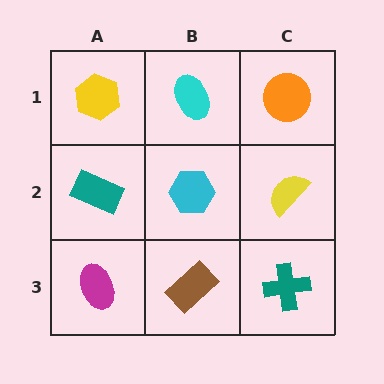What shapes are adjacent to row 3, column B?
A cyan hexagon (row 2, column B), a magenta ellipse (row 3, column A), a teal cross (row 3, column C).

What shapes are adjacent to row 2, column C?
An orange circle (row 1, column C), a teal cross (row 3, column C), a cyan hexagon (row 2, column B).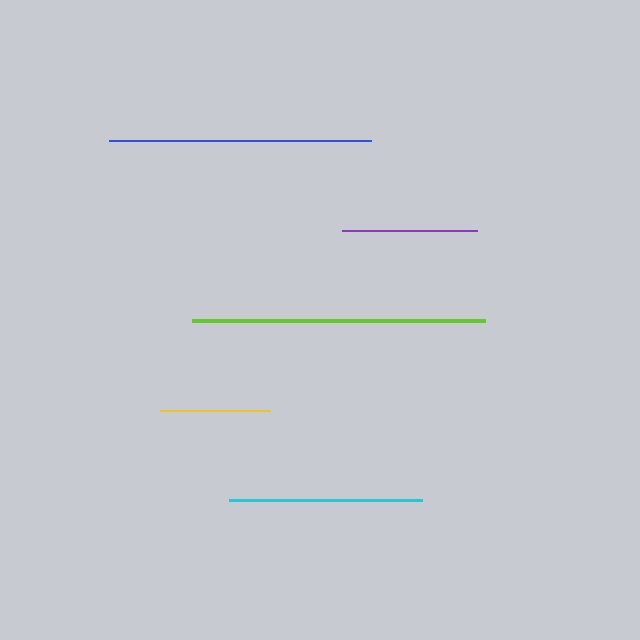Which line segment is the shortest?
The yellow line is the shortest at approximately 109 pixels.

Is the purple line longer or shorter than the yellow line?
The purple line is longer than the yellow line.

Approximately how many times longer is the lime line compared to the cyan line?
The lime line is approximately 1.5 times the length of the cyan line.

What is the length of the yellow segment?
The yellow segment is approximately 109 pixels long.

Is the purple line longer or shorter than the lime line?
The lime line is longer than the purple line.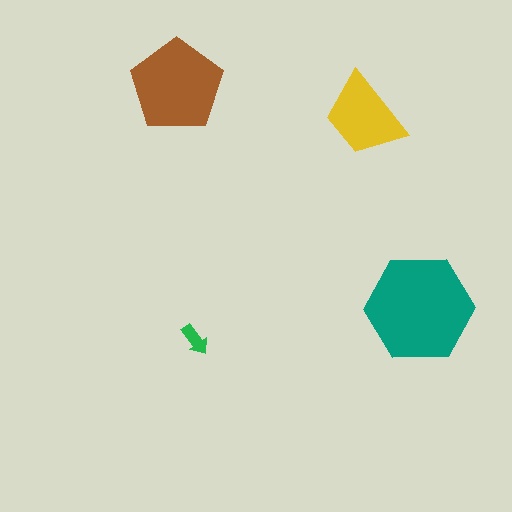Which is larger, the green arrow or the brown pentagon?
The brown pentagon.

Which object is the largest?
The teal hexagon.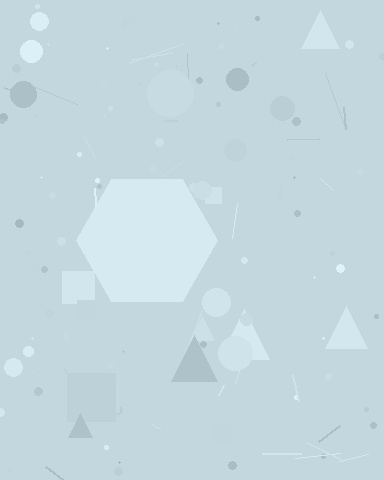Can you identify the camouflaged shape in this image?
The camouflaged shape is a hexagon.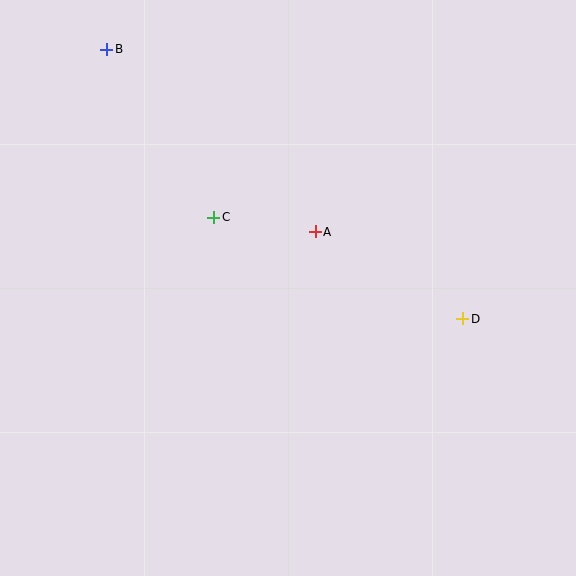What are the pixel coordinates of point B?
Point B is at (107, 49).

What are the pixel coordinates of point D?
Point D is at (463, 319).